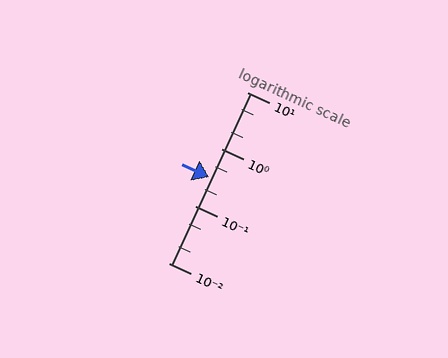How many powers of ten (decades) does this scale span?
The scale spans 3 decades, from 0.01 to 10.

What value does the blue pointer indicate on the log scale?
The pointer indicates approximately 0.32.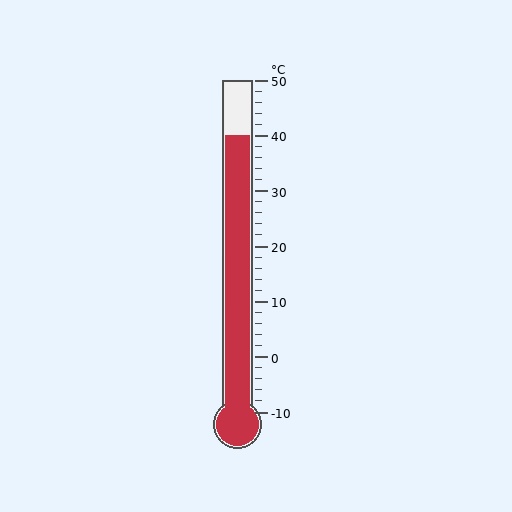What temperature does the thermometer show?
The thermometer shows approximately 40°C.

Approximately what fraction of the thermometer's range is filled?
The thermometer is filled to approximately 85% of its range.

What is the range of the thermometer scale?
The thermometer scale ranges from -10°C to 50°C.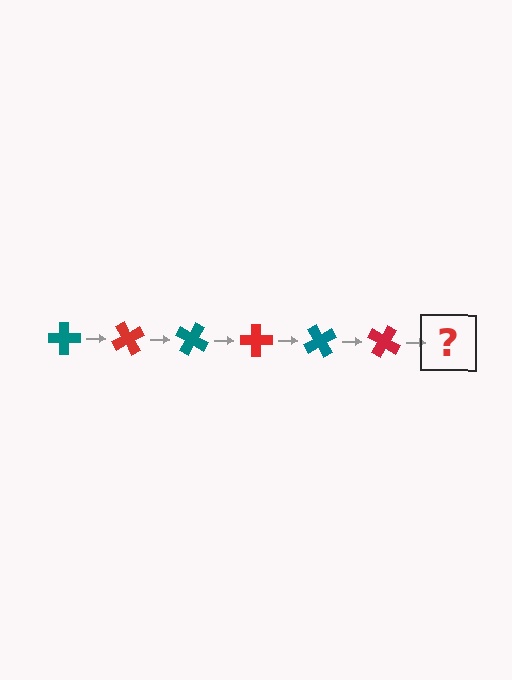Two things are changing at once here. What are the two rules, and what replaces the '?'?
The two rules are that it rotates 60 degrees each step and the color cycles through teal and red. The '?' should be a teal cross, rotated 360 degrees from the start.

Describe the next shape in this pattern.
It should be a teal cross, rotated 360 degrees from the start.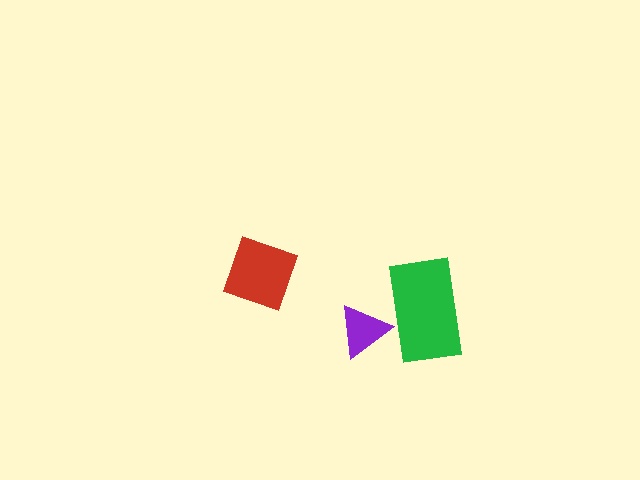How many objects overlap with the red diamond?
0 objects overlap with the red diamond.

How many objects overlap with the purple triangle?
1 object overlaps with the purple triangle.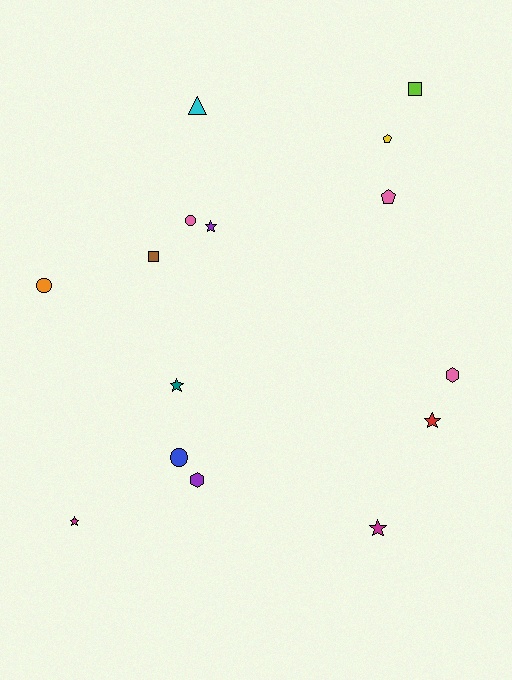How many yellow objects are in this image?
There is 1 yellow object.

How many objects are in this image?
There are 15 objects.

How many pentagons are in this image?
There are 2 pentagons.